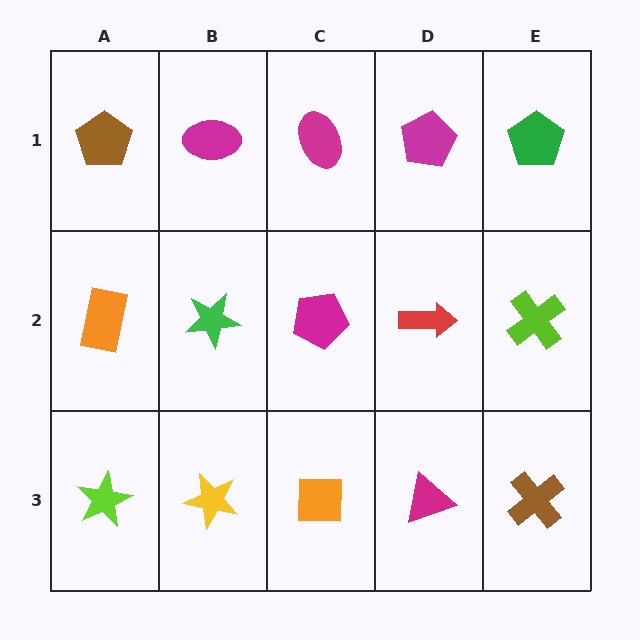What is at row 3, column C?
An orange square.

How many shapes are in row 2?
5 shapes.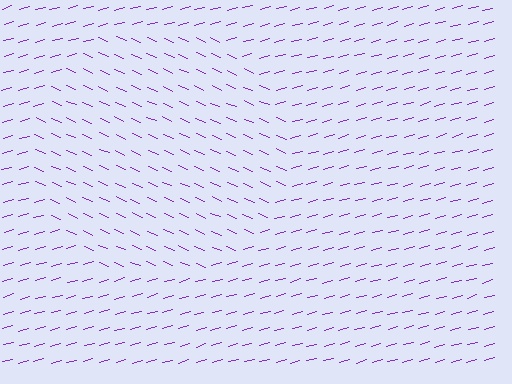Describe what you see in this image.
The image is filled with small purple line segments. A circle region in the image has lines oriented differently from the surrounding lines, creating a visible texture boundary.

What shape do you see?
I see a circle.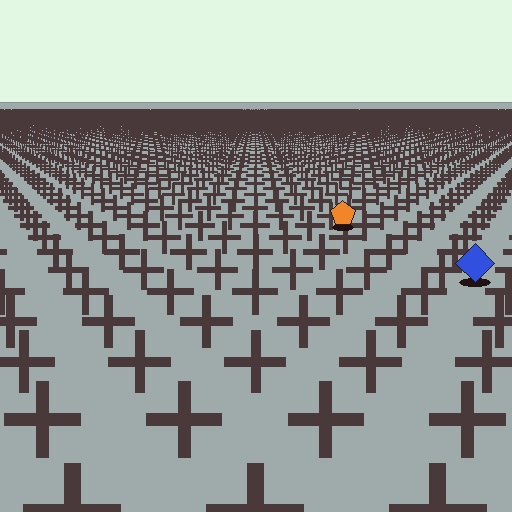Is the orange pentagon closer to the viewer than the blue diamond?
No. The blue diamond is closer — you can tell from the texture gradient: the ground texture is coarser near it.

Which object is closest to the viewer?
The blue diamond is closest. The texture marks near it are larger and more spread out.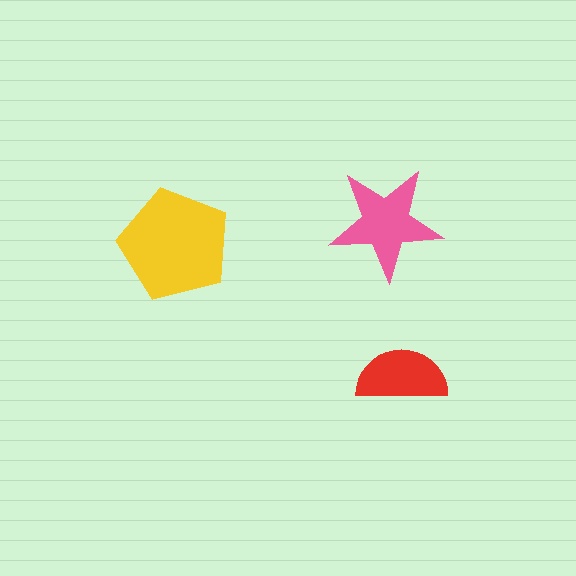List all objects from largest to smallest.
The yellow pentagon, the pink star, the red semicircle.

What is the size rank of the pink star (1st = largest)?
2nd.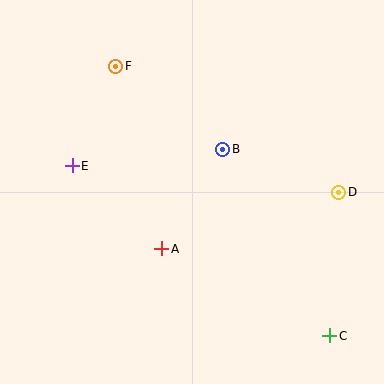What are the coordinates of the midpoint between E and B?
The midpoint between E and B is at (147, 157).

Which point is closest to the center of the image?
Point B at (223, 149) is closest to the center.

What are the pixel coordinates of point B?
Point B is at (223, 149).